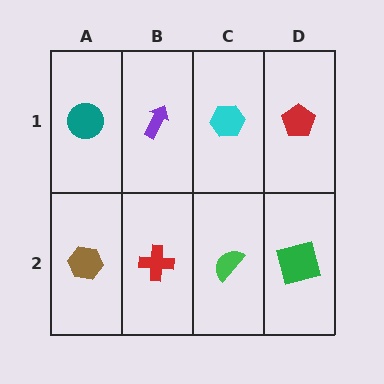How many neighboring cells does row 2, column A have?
2.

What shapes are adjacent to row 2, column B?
A purple arrow (row 1, column B), a brown hexagon (row 2, column A), a green semicircle (row 2, column C).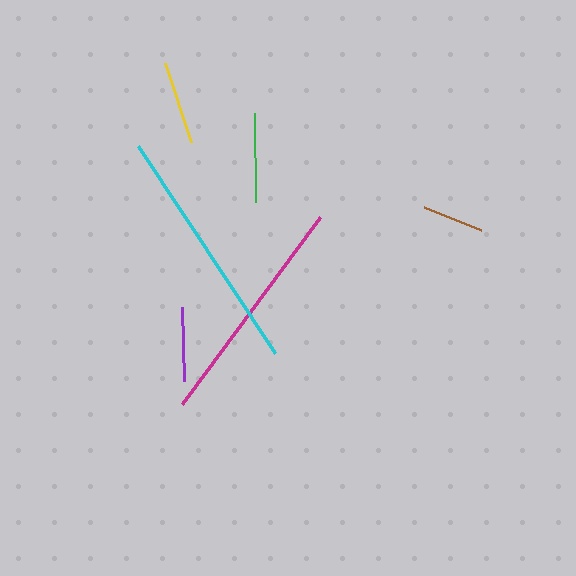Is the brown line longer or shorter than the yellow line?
The yellow line is longer than the brown line.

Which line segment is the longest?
The cyan line is the longest at approximately 247 pixels.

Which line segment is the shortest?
The brown line is the shortest at approximately 62 pixels.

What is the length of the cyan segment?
The cyan segment is approximately 247 pixels long.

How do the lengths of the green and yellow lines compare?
The green and yellow lines are approximately the same length.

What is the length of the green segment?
The green segment is approximately 89 pixels long.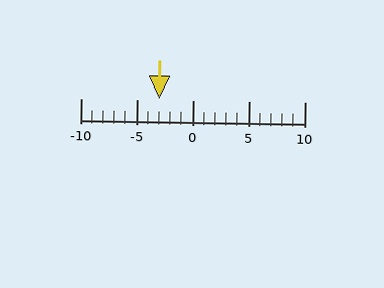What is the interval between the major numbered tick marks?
The major tick marks are spaced 5 units apart.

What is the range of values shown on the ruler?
The ruler shows values from -10 to 10.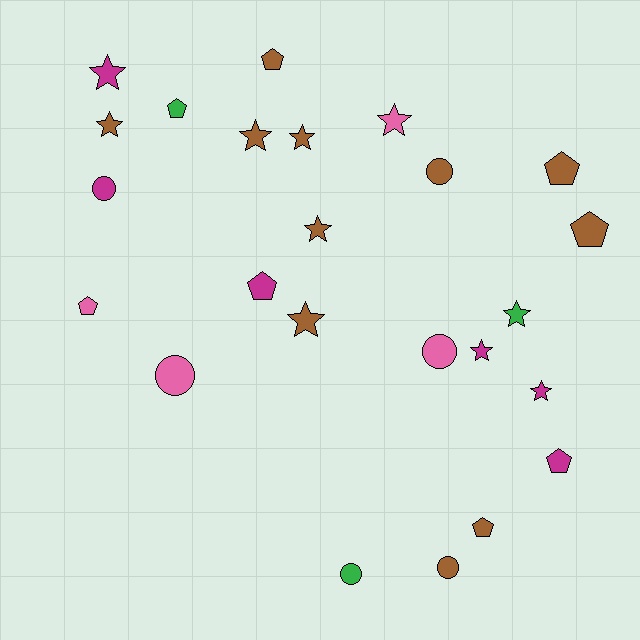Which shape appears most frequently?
Star, with 10 objects.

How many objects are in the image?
There are 24 objects.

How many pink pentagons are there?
There is 1 pink pentagon.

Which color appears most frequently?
Brown, with 11 objects.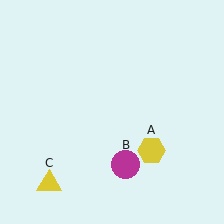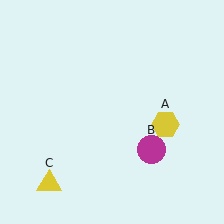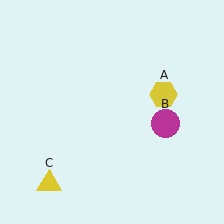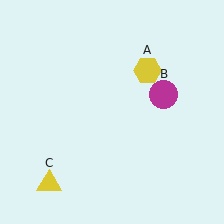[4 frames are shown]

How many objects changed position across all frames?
2 objects changed position: yellow hexagon (object A), magenta circle (object B).